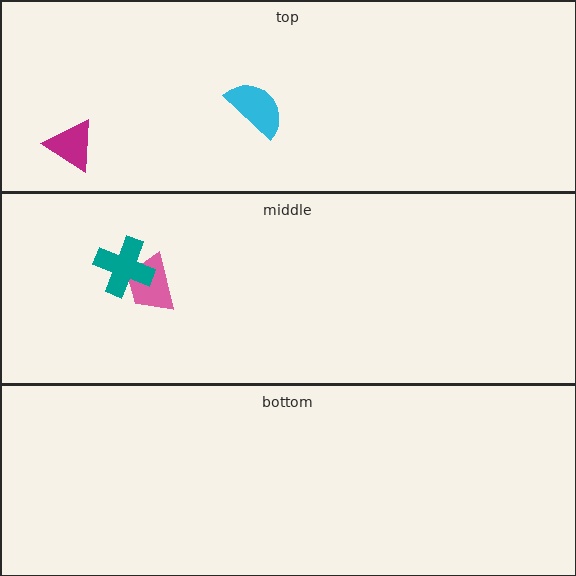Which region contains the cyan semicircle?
The top region.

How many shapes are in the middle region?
2.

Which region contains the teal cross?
The middle region.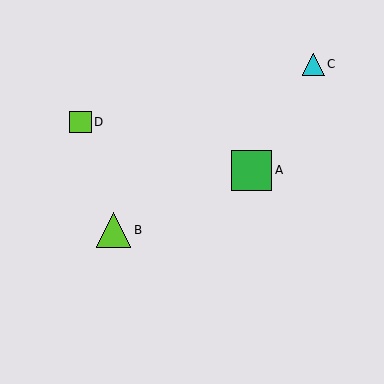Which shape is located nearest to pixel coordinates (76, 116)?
The lime square (labeled D) at (81, 122) is nearest to that location.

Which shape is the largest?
The green square (labeled A) is the largest.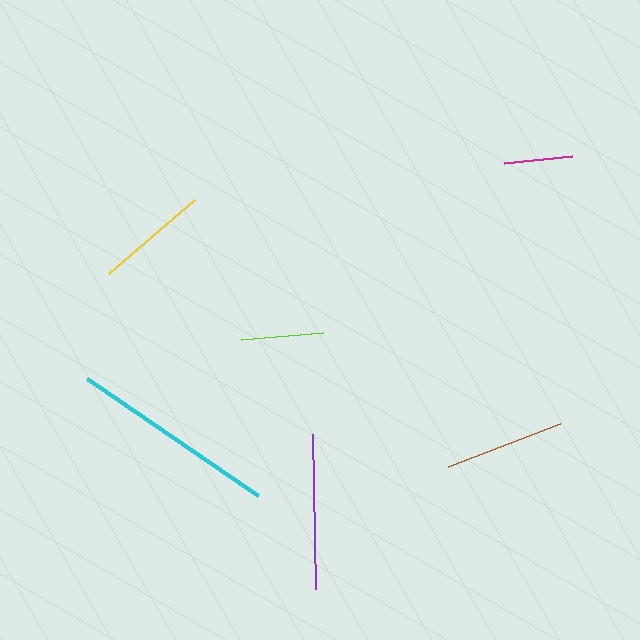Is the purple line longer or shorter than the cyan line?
The cyan line is longer than the purple line.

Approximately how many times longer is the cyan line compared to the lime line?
The cyan line is approximately 2.5 times the length of the lime line.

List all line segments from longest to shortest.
From longest to shortest: cyan, purple, brown, yellow, lime, magenta.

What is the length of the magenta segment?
The magenta segment is approximately 68 pixels long.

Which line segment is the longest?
The cyan line is the longest at approximately 207 pixels.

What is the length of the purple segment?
The purple segment is approximately 154 pixels long.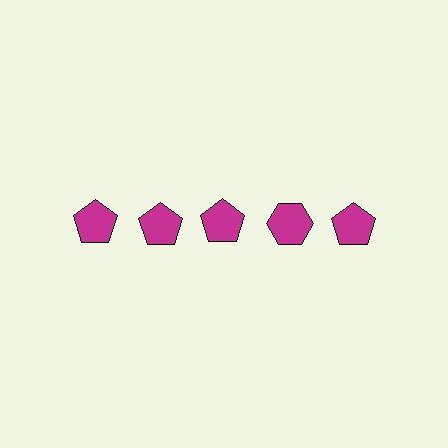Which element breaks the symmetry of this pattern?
The magenta hexagon in the top row, second from right column breaks the symmetry. All other shapes are magenta pentagons.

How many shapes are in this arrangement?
There are 5 shapes arranged in a grid pattern.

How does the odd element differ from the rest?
It has a different shape: hexagon instead of pentagon.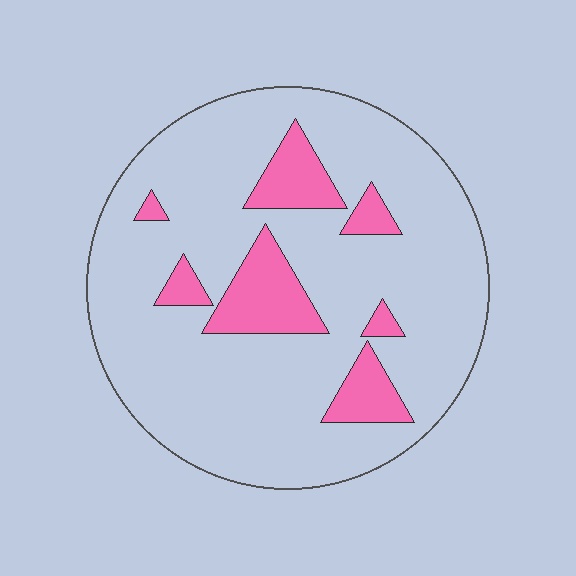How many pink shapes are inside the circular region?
7.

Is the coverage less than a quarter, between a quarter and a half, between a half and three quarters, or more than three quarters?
Less than a quarter.